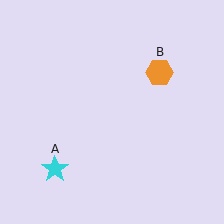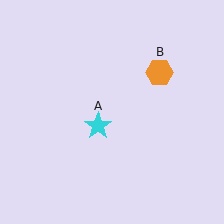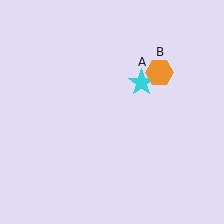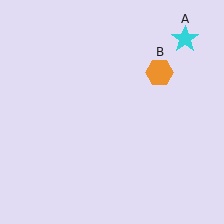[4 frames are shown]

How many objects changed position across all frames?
1 object changed position: cyan star (object A).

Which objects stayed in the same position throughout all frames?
Orange hexagon (object B) remained stationary.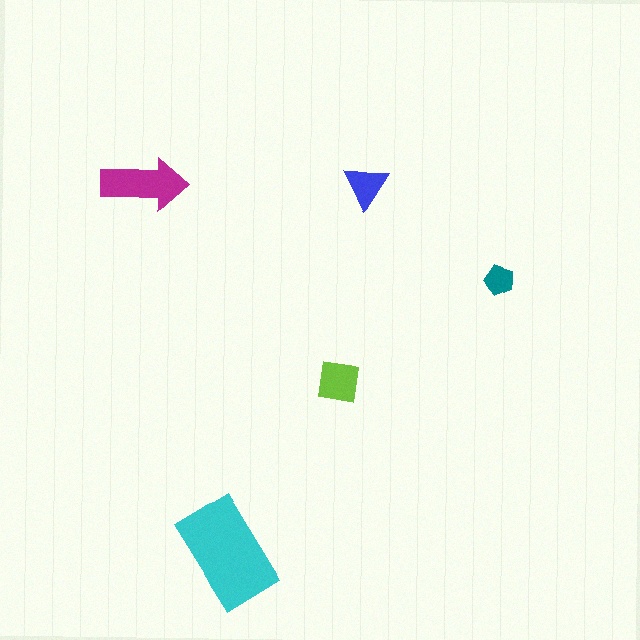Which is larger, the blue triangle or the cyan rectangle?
The cyan rectangle.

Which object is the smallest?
The teal pentagon.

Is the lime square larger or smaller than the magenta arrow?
Smaller.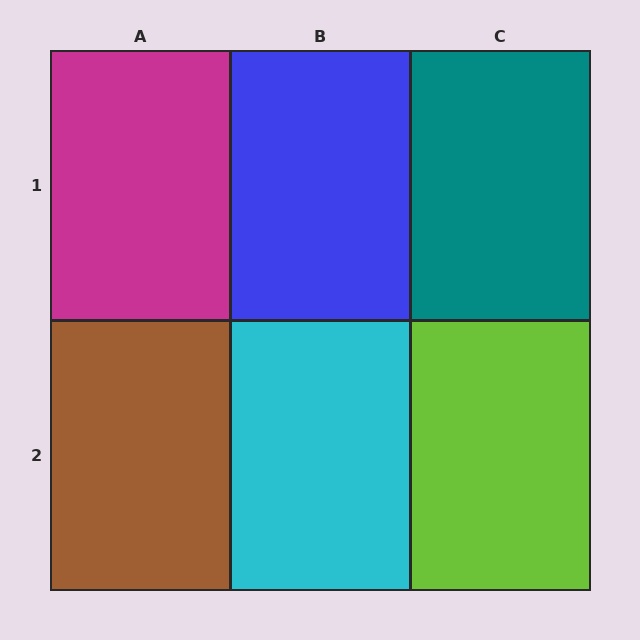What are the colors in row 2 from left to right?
Brown, cyan, lime.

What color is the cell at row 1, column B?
Blue.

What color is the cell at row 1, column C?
Teal.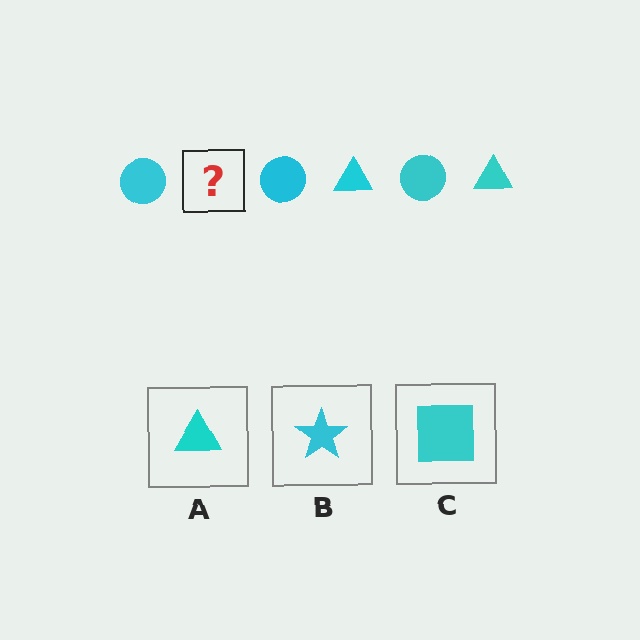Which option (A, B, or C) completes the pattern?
A.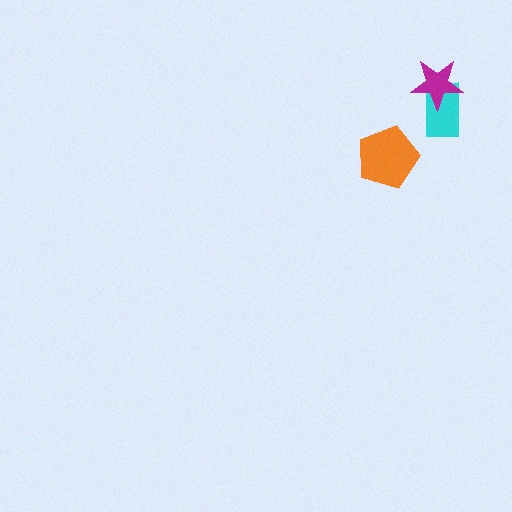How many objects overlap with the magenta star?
1 object overlaps with the magenta star.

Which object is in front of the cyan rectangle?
The magenta star is in front of the cyan rectangle.